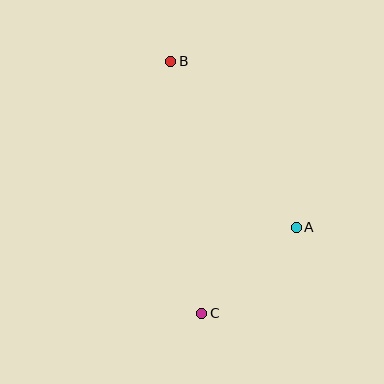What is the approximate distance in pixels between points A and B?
The distance between A and B is approximately 208 pixels.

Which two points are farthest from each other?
Points B and C are farthest from each other.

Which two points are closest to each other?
Points A and C are closest to each other.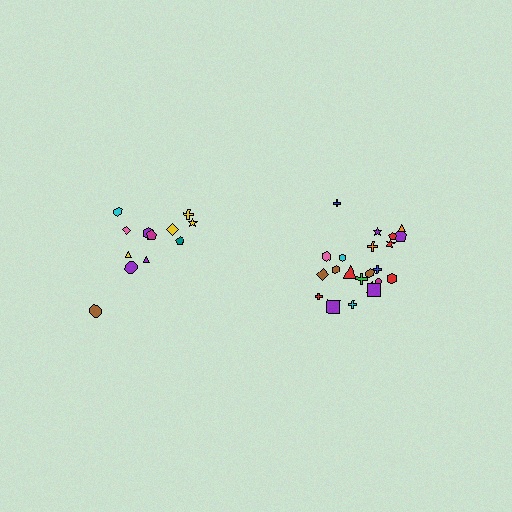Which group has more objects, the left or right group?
The right group.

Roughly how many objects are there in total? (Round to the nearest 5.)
Roughly 35 objects in total.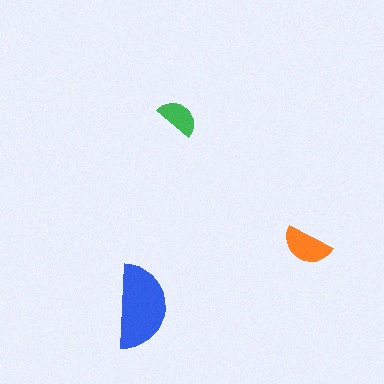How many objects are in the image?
There are 3 objects in the image.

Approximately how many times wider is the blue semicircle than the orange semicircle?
About 1.5 times wider.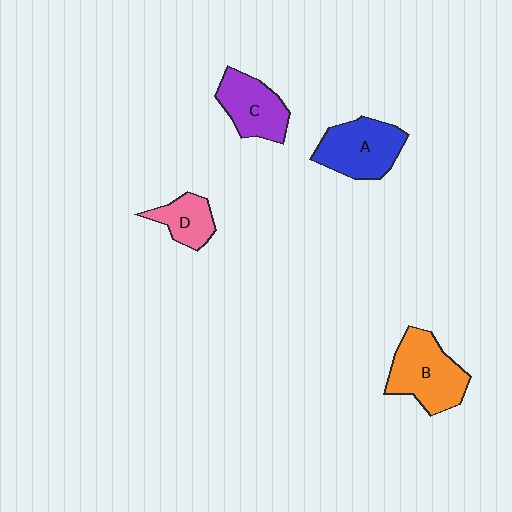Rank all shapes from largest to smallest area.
From largest to smallest: B (orange), A (blue), C (purple), D (pink).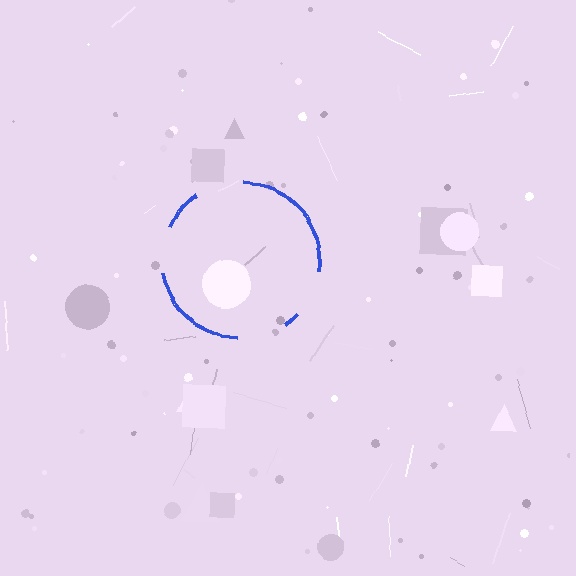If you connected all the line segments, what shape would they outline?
They would outline a circle.